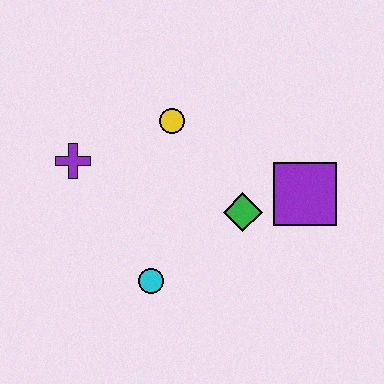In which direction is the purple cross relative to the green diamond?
The purple cross is to the left of the green diamond.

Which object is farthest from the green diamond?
The purple cross is farthest from the green diamond.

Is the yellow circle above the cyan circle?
Yes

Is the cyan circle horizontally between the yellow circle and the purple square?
No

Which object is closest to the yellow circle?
The purple cross is closest to the yellow circle.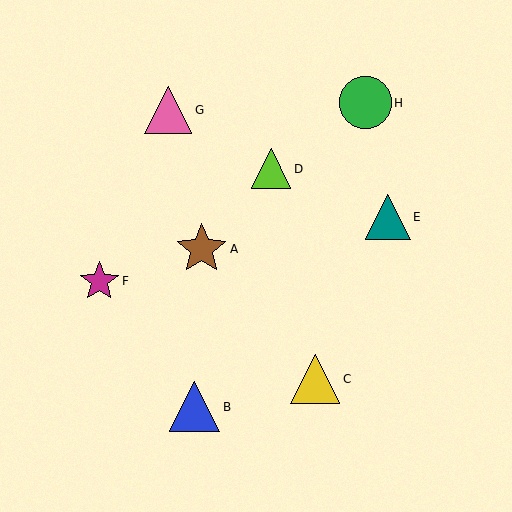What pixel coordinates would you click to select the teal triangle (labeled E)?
Click at (388, 217) to select the teal triangle E.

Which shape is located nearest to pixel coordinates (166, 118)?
The pink triangle (labeled G) at (168, 110) is nearest to that location.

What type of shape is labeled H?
Shape H is a green circle.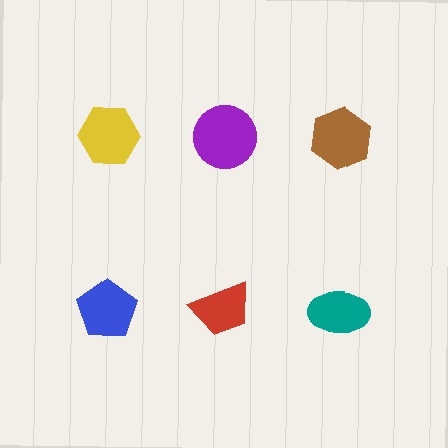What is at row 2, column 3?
A teal ellipse.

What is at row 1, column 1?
A yellow hexagon.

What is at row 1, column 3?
A brown hexagon.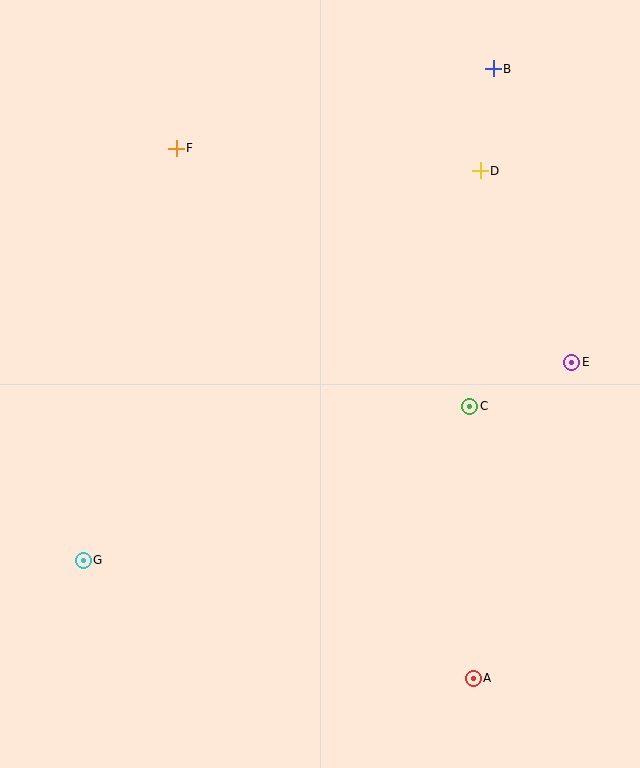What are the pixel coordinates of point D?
Point D is at (480, 171).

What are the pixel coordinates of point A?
Point A is at (473, 678).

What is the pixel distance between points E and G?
The distance between E and G is 527 pixels.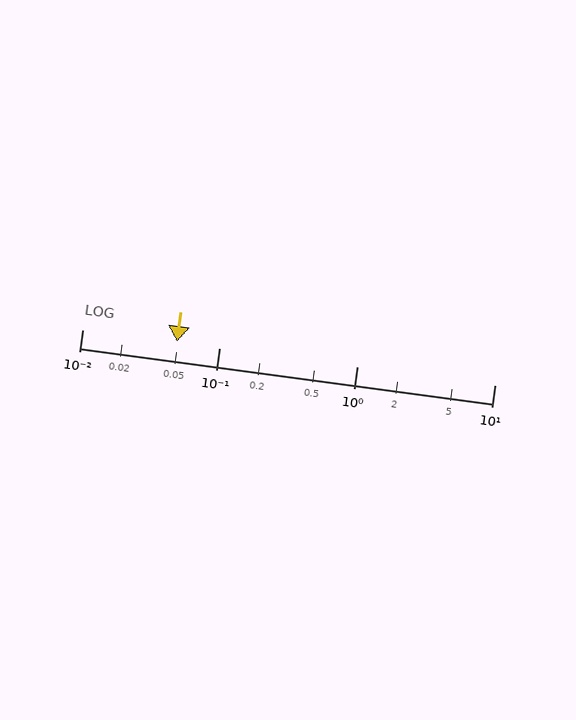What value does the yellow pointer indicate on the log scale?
The pointer indicates approximately 0.049.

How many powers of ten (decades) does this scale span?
The scale spans 3 decades, from 0.01 to 10.